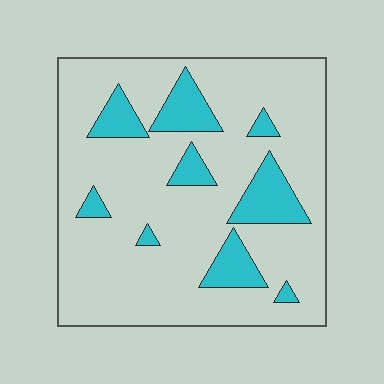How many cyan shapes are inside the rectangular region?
9.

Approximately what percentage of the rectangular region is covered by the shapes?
Approximately 15%.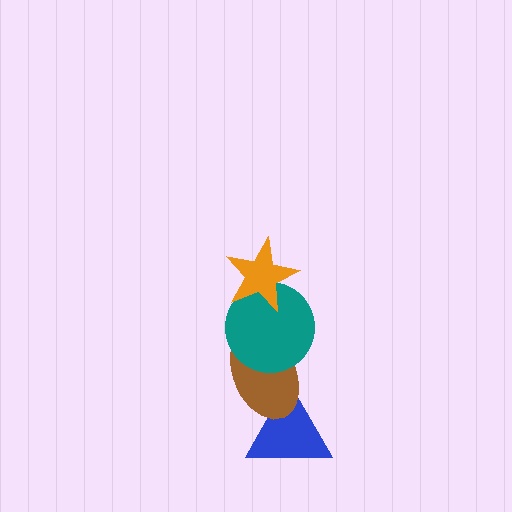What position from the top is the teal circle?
The teal circle is 2nd from the top.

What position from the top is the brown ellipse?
The brown ellipse is 3rd from the top.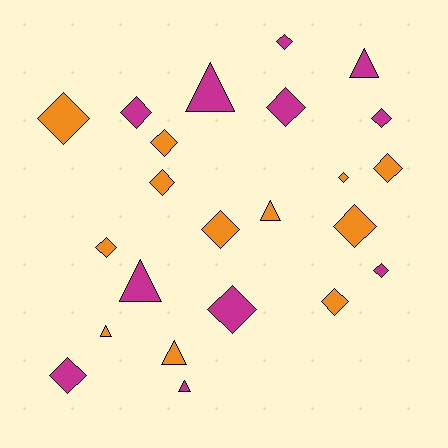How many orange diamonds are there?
There are 9 orange diamonds.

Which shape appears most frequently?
Diamond, with 16 objects.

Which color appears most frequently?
Orange, with 12 objects.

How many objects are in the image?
There are 23 objects.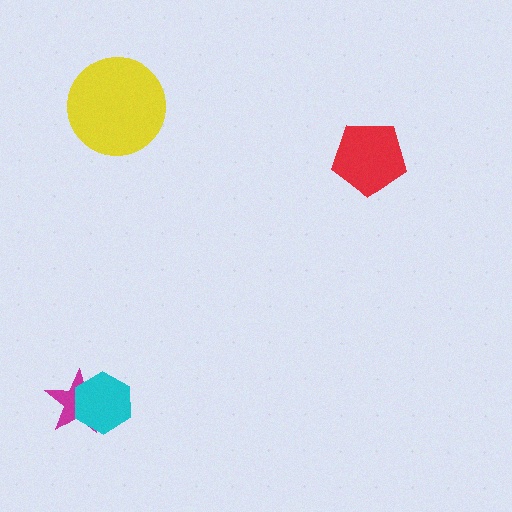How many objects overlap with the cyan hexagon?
1 object overlaps with the cyan hexagon.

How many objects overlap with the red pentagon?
0 objects overlap with the red pentagon.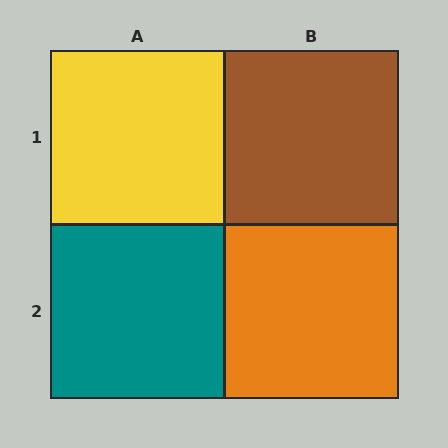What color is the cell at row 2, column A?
Teal.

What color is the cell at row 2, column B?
Orange.